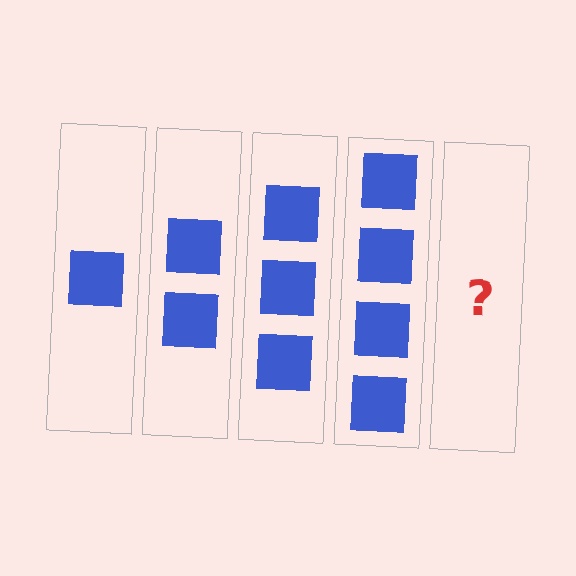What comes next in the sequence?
The next element should be 5 squares.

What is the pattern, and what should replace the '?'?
The pattern is that each step adds one more square. The '?' should be 5 squares.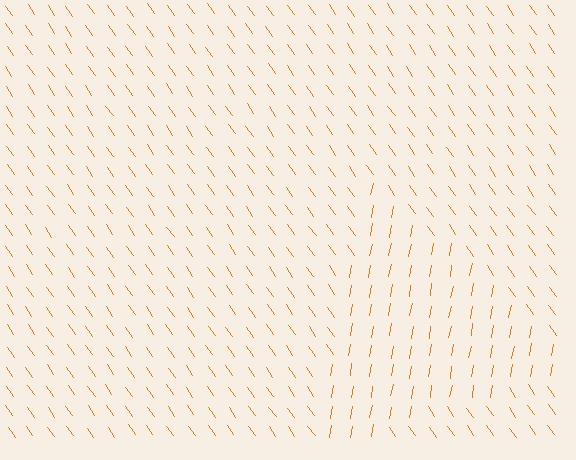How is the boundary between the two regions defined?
The boundary is defined purely by a change in line orientation (approximately 45 degrees difference). All lines are the same color and thickness.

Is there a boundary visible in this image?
Yes, there is a texture boundary formed by a change in line orientation.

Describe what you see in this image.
The image is filled with small orange line segments. A triangle region in the image has lines oriented differently from the surrounding lines, creating a visible texture boundary.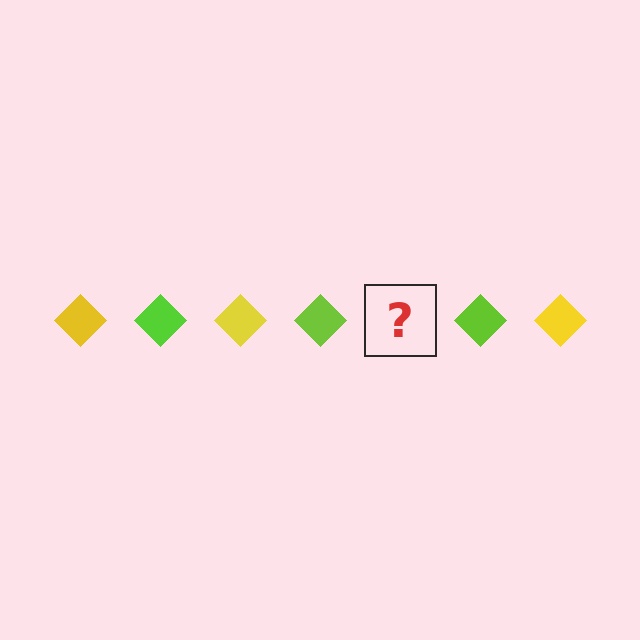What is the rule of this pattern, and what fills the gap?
The rule is that the pattern cycles through yellow, lime diamonds. The gap should be filled with a yellow diamond.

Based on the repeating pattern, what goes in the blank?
The blank should be a yellow diamond.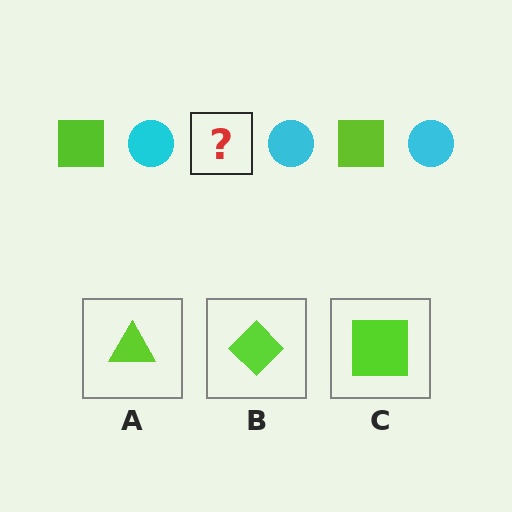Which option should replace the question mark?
Option C.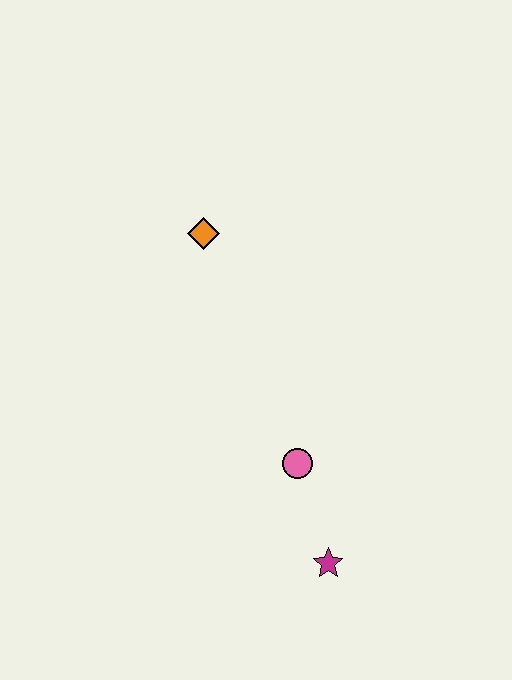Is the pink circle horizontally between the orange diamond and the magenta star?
Yes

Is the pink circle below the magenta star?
No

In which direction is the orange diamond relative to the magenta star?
The orange diamond is above the magenta star.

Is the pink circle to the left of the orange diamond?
No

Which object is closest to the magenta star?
The pink circle is closest to the magenta star.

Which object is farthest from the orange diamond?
The magenta star is farthest from the orange diamond.